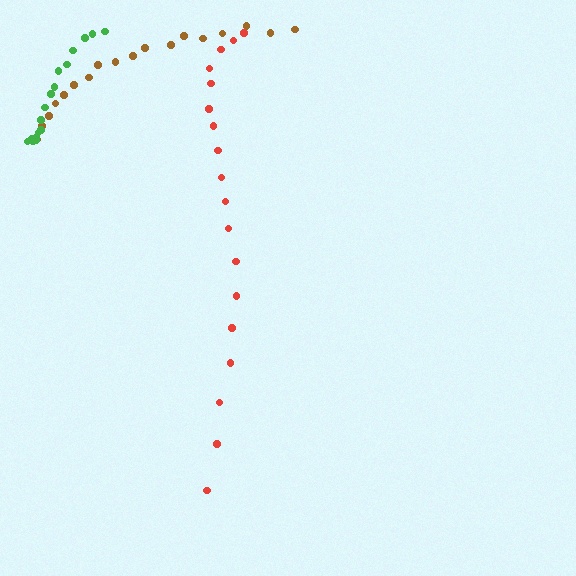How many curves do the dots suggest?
There are 3 distinct paths.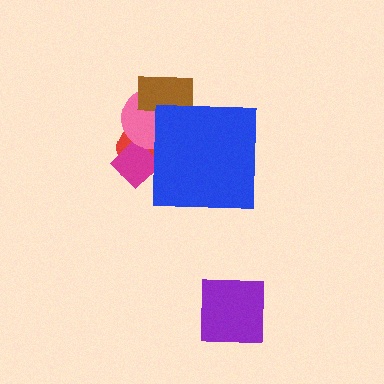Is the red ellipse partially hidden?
Yes, it is partially covered by another shape.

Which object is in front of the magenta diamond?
The pink circle is in front of the magenta diamond.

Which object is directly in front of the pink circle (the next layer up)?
The brown rectangle is directly in front of the pink circle.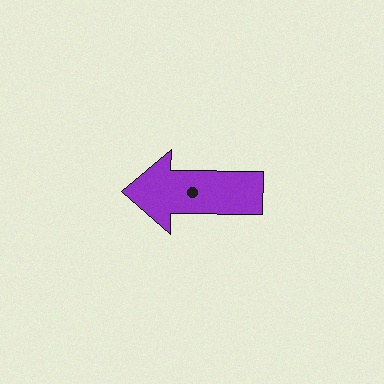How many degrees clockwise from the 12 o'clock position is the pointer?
Approximately 271 degrees.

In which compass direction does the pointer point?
West.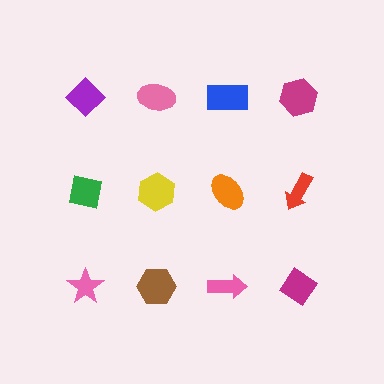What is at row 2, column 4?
A red arrow.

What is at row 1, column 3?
A blue rectangle.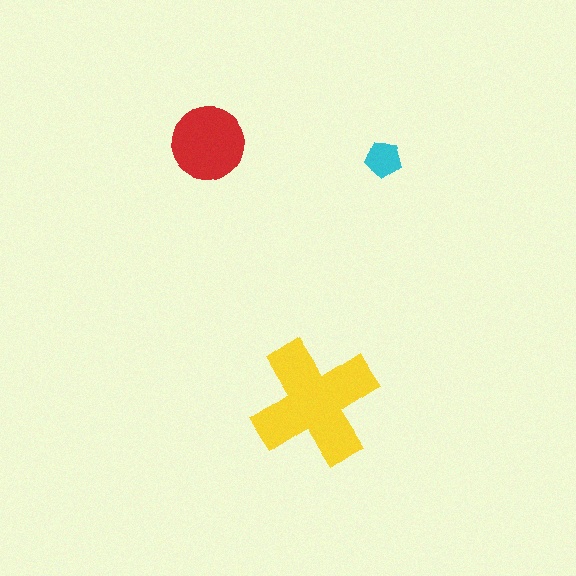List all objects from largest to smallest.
The yellow cross, the red circle, the cyan pentagon.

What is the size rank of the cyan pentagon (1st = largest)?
3rd.